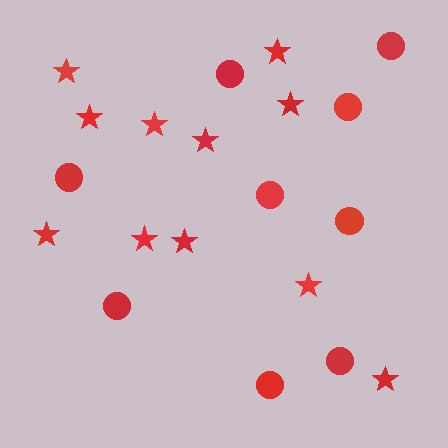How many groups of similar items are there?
There are 2 groups: one group of circles (9) and one group of stars (11).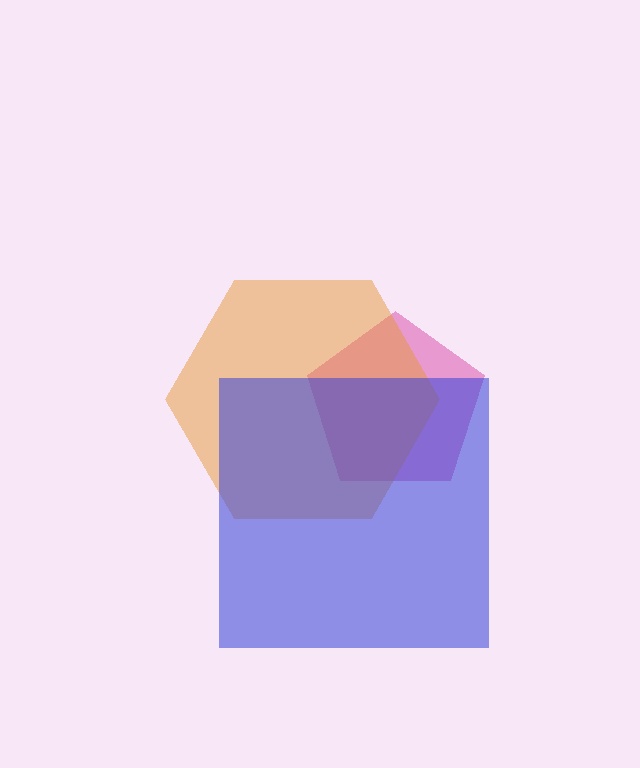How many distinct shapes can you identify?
There are 3 distinct shapes: a pink pentagon, an orange hexagon, a blue square.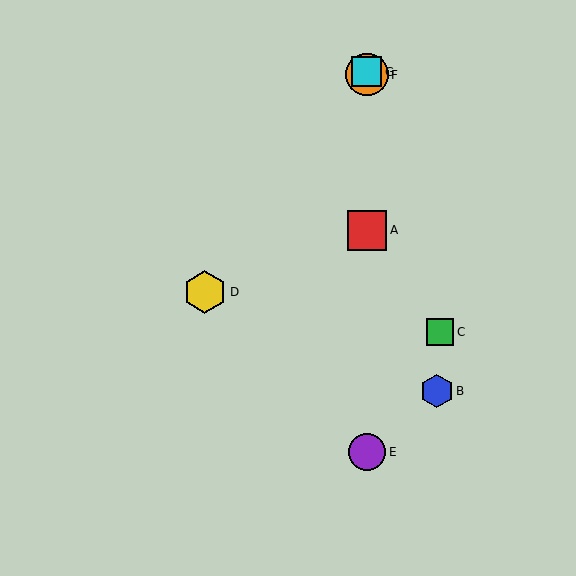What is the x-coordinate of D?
Object D is at x≈205.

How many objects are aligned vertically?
4 objects (A, E, F, G) are aligned vertically.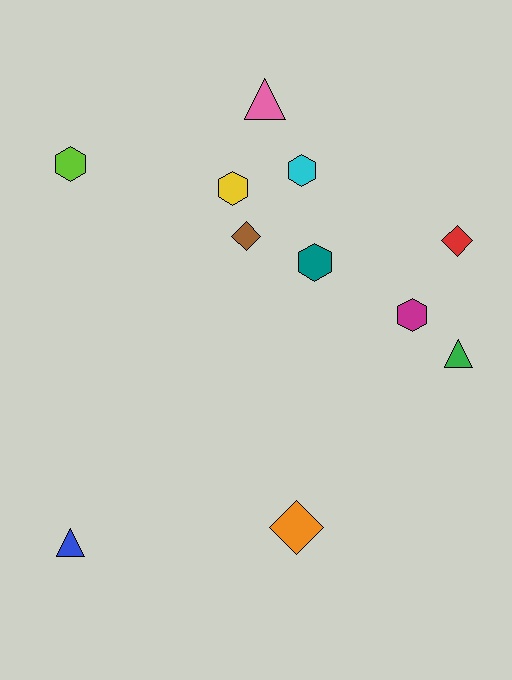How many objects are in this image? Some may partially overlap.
There are 11 objects.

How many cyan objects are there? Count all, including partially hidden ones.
There is 1 cyan object.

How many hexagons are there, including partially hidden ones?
There are 5 hexagons.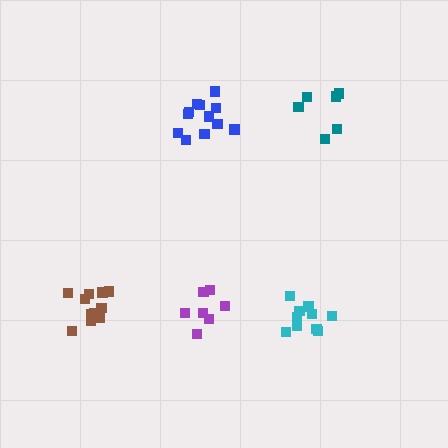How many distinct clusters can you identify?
There are 5 distinct clusters.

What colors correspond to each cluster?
The clusters are colored: teal, cyan, blue, brown, purple.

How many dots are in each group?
Group 1: 6 dots, Group 2: 11 dots, Group 3: 12 dots, Group 4: 11 dots, Group 5: 7 dots (47 total).